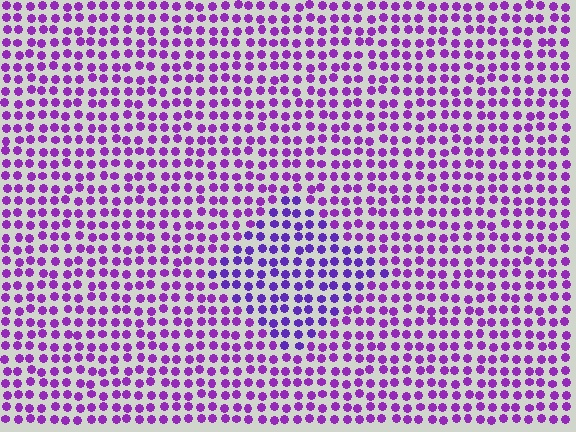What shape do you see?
I see a diamond.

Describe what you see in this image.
The image is filled with small purple elements in a uniform arrangement. A diamond-shaped region is visible where the elements are tinted to a slightly different hue, forming a subtle color boundary.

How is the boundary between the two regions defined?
The boundary is defined purely by a slight shift in hue (about 22 degrees). Spacing, size, and orientation are identical on both sides.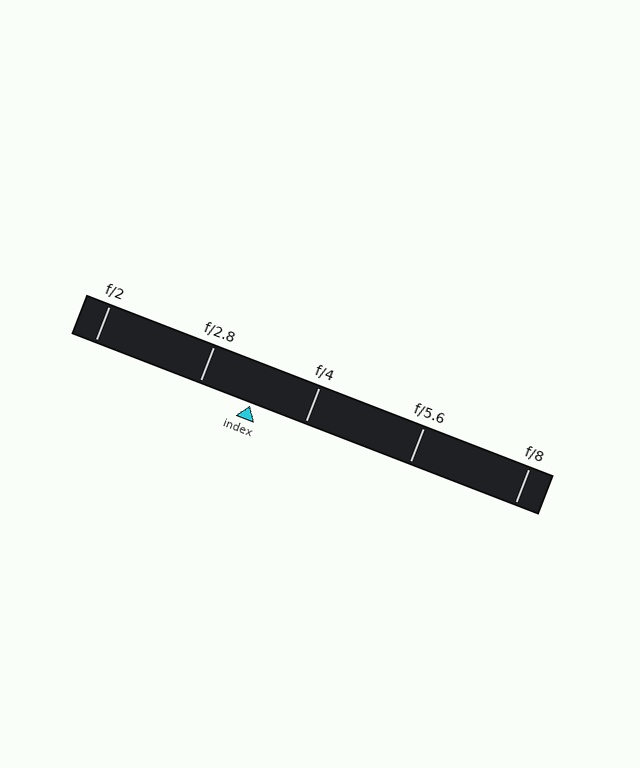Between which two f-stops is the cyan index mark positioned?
The index mark is between f/2.8 and f/4.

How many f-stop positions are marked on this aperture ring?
There are 5 f-stop positions marked.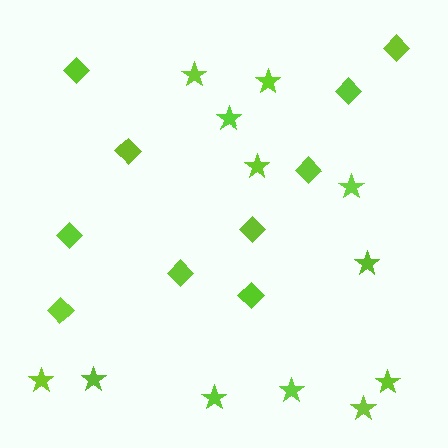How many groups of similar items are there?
There are 2 groups: one group of diamonds (10) and one group of stars (12).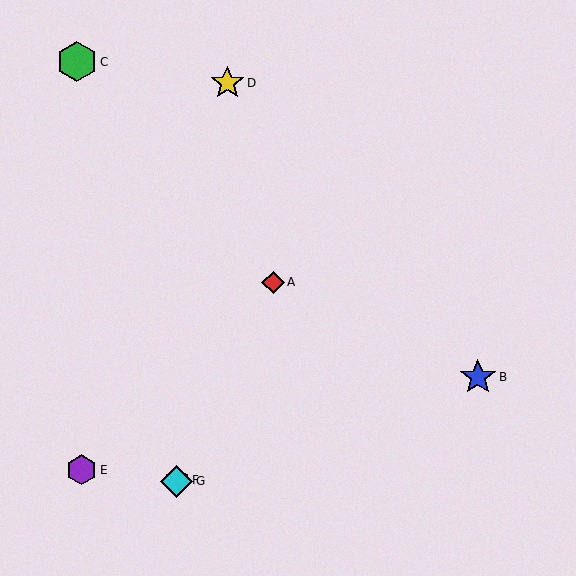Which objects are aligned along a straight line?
Objects A, F, G are aligned along a straight line.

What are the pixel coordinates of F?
Object F is at (177, 480).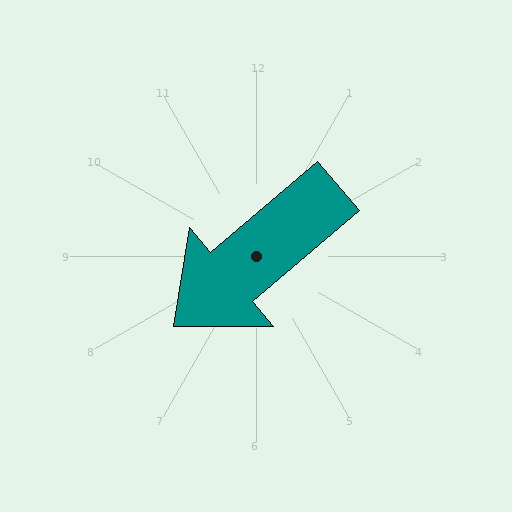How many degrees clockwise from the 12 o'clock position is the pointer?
Approximately 230 degrees.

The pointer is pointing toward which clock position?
Roughly 8 o'clock.